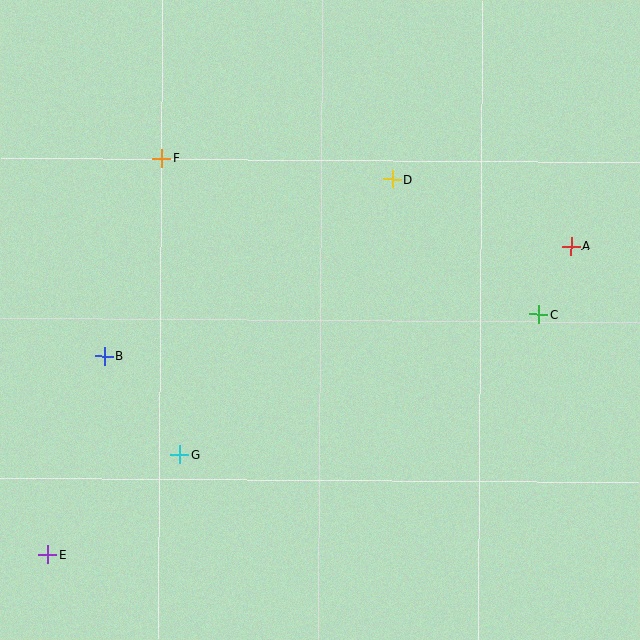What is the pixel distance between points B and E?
The distance between B and E is 207 pixels.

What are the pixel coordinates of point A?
Point A is at (571, 246).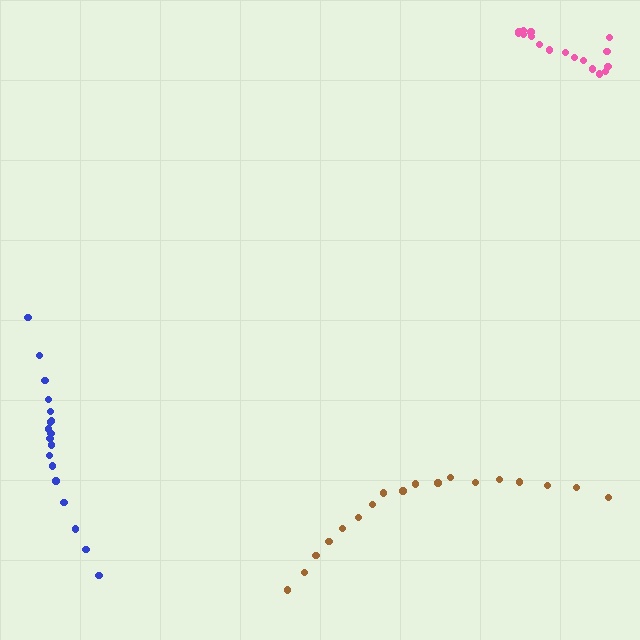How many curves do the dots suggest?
There are 3 distinct paths.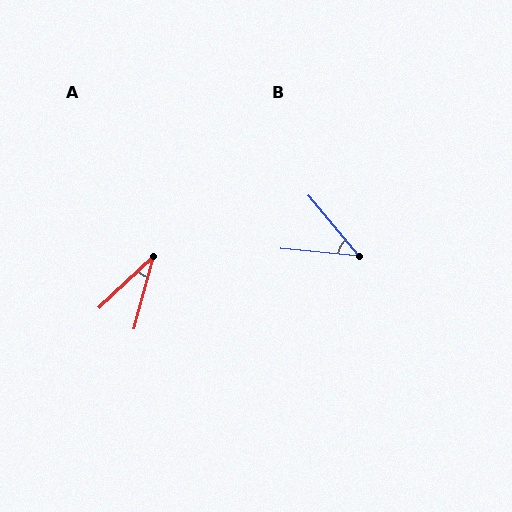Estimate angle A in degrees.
Approximately 32 degrees.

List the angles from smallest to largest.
A (32°), B (45°).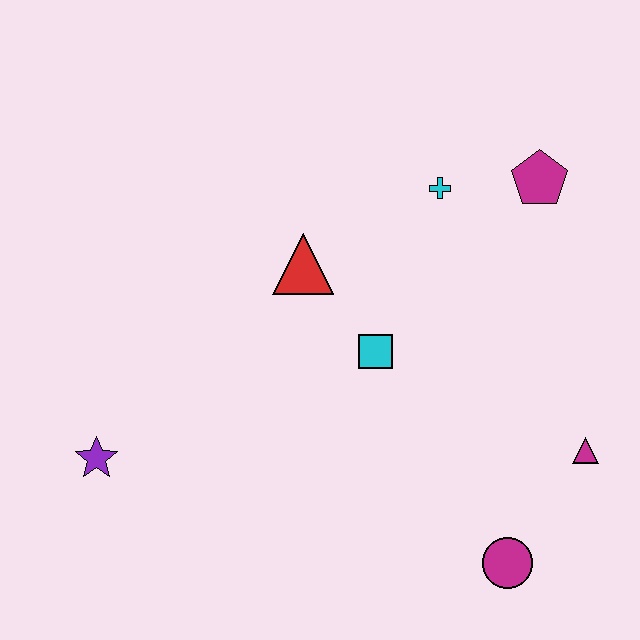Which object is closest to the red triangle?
The cyan square is closest to the red triangle.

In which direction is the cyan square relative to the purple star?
The cyan square is to the right of the purple star.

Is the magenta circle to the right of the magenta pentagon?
No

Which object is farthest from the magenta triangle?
The purple star is farthest from the magenta triangle.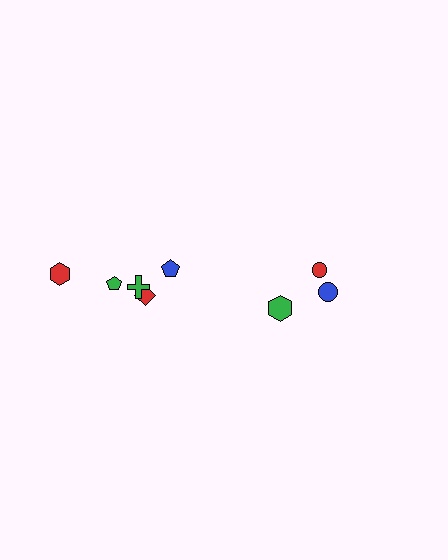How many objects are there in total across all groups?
There are 8 objects.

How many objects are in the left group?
There are 5 objects.